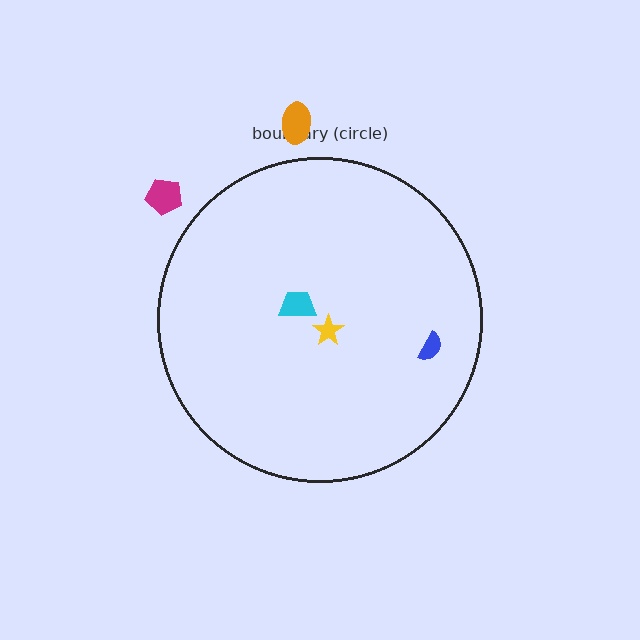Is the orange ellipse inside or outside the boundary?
Outside.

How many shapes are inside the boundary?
3 inside, 2 outside.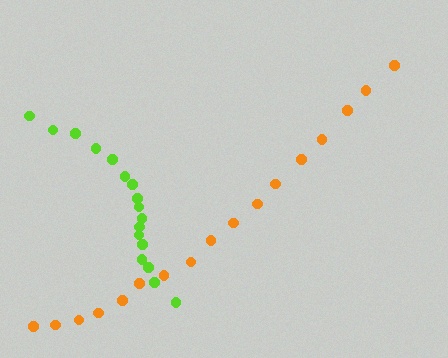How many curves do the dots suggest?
There are 2 distinct paths.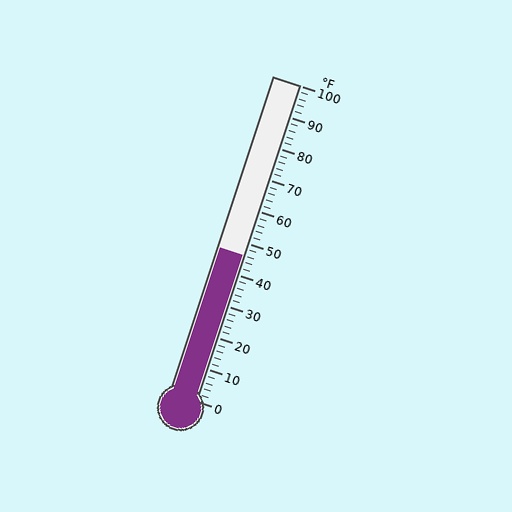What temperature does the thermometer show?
The thermometer shows approximately 46°F.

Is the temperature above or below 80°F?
The temperature is below 80°F.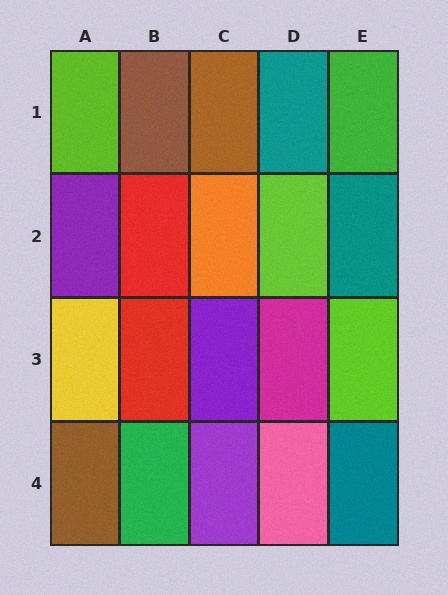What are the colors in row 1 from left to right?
Lime, brown, brown, teal, green.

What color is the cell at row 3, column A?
Yellow.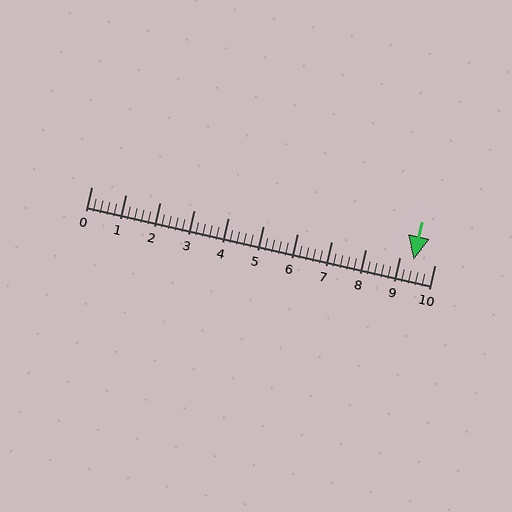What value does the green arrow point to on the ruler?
The green arrow points to approximately 9.4.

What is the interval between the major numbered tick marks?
The major tick marks are spaced 1 units apart.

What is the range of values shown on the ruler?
The ruler shows values from 0 to 10.